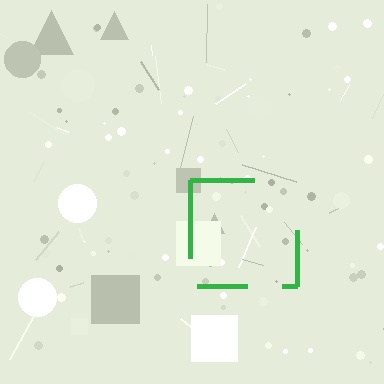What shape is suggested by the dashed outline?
The dashed outline suggests a square.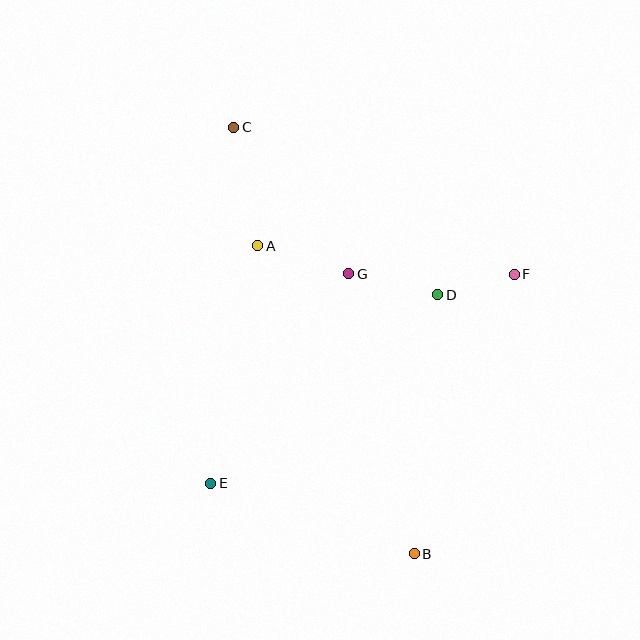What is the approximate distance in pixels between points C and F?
The distance between C and F is approximately 317 pixels.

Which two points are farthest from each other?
Points B and C are farthest from each other.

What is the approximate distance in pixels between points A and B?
The distance between A and B is approximately 346 pixels.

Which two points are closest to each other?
Points D and F are closest to each other.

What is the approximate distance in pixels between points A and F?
The distance between A and F is approximately 258 pixels.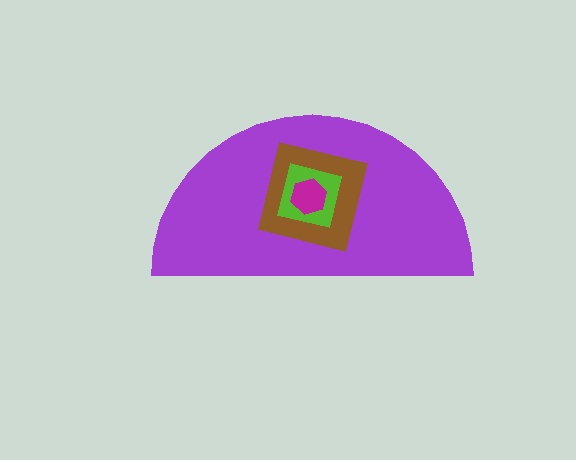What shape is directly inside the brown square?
The lime square.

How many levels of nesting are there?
4.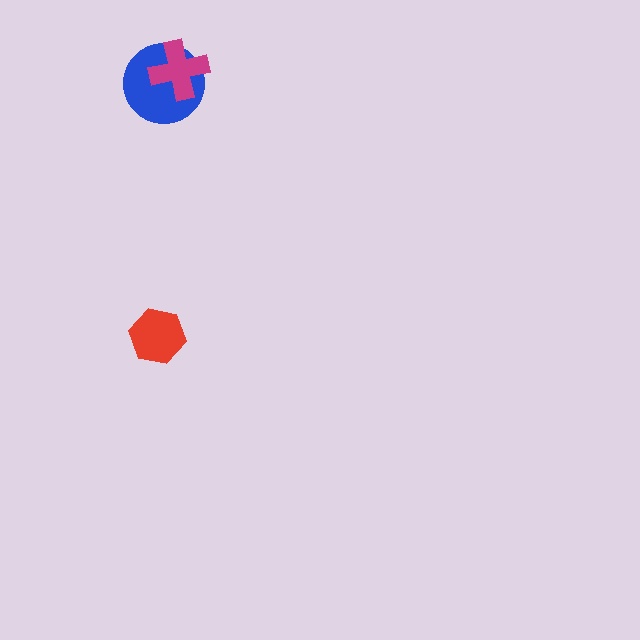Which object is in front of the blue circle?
The magenta cross is in front of the blue circle.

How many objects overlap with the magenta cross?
1 object overlaps with the magenta cross.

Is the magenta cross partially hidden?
No, no other shape covers it.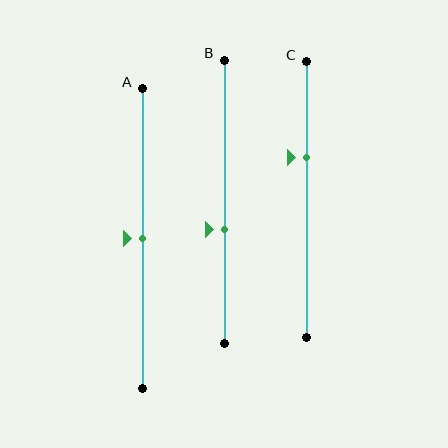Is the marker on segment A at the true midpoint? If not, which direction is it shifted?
Yes, the marker on segment A is at the true midpoint.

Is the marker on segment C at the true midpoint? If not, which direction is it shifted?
No, the marker on segment C is shifted upward by about 16% of the segment length.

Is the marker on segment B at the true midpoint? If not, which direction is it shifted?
No, the marker on segment B is shifted downward by about 10% of the segment length.